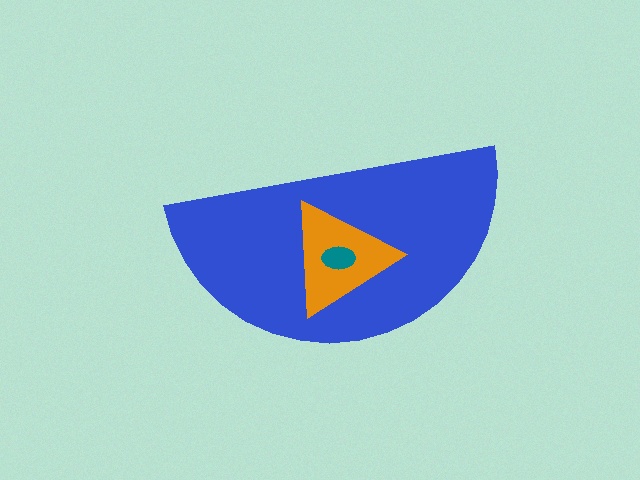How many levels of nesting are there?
3.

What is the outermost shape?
The blue semicircle.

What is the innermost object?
The teal ellipse.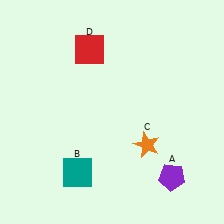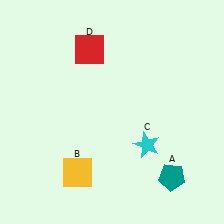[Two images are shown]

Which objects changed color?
A changed from purple to teal. B changed from teal to yellow. C changed from orange to cyan.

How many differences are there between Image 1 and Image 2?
There are 3 differences between the two images.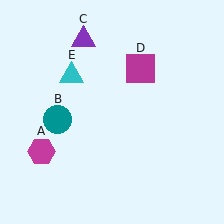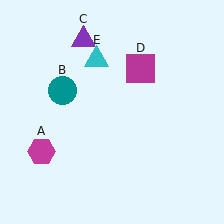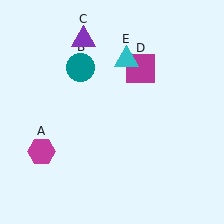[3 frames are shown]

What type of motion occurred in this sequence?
The teal circle (object B), cyan triangle (object E) rotated clockwise around the center of the scene.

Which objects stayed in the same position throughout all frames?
Magenta hexagon (object A) and purple triangle (object C) and magenta square (object D) remained stationary.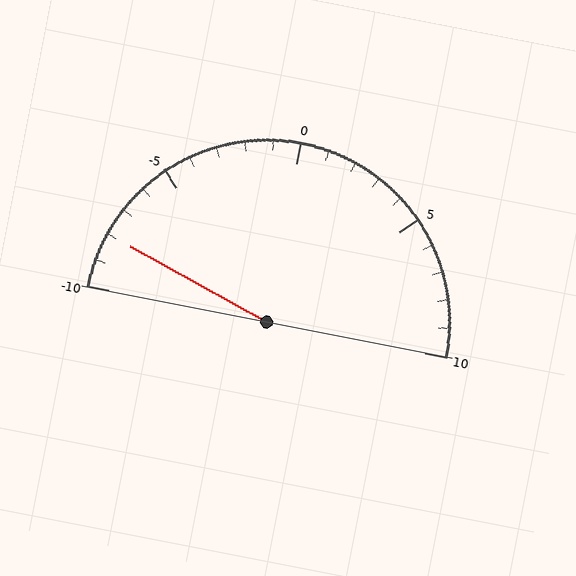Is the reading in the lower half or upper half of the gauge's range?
The reading is in the lower half of the range (-10 to 10).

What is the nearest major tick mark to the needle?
The nearest major tick mark is -10.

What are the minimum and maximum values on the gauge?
The gauge ranges from -10 to 10.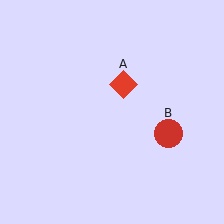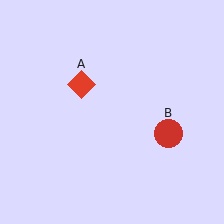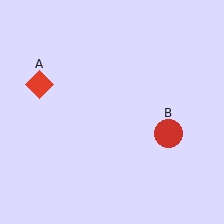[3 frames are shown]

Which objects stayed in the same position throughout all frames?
Red circle (object B) remained stationary.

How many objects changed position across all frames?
1 object changed position: red diamond (object A).